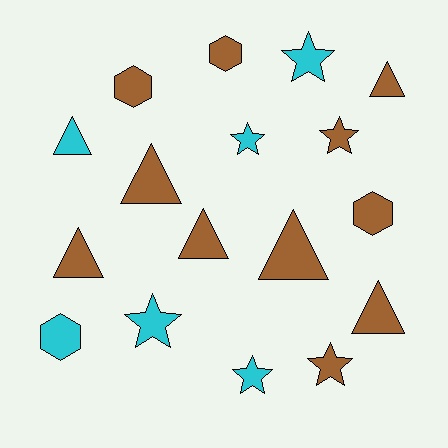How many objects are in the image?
There are 17 objects.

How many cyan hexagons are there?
There is 1 cyan hexagon.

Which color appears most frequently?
Brown, with 11 objects.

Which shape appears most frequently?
Triangle, with 7 objects.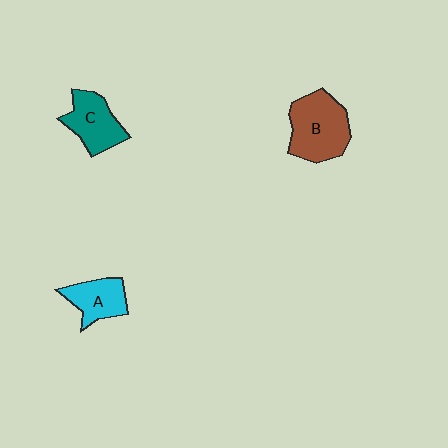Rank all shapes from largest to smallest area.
From largest to smallest: B (brown), C (teal), A (cyan).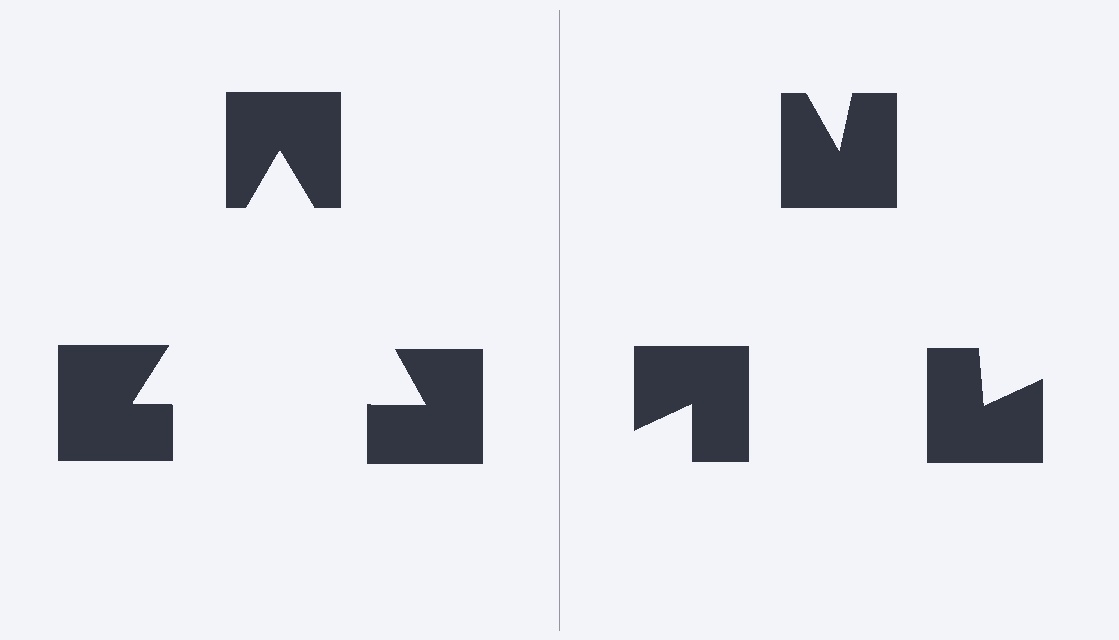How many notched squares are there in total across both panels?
6 — 3 on each side.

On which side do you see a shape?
An illusory triangle appears on the left side. On the right side the wedge cuts are rotated, so no coherent shape forms.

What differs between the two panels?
The notched squares are positioned identically on both sides; only the wedge orientations differ. On the left they align to a triangle; on the right they are misaligned.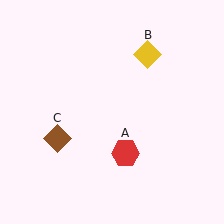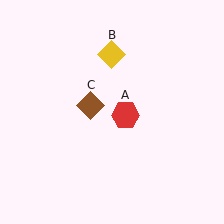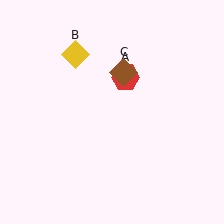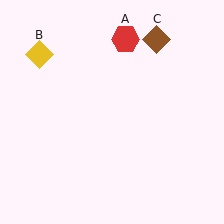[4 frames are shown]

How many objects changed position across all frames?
3 objects changed position: red hexagon (object A), yellow diamond (object B), brown diamond (object C).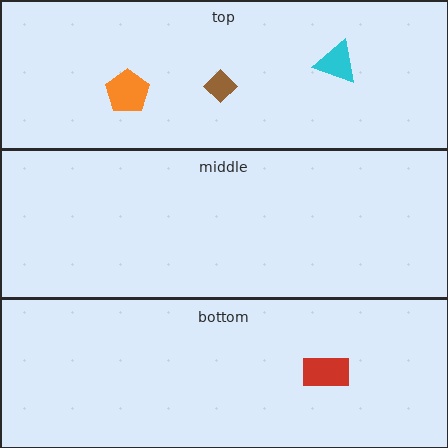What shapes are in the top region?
The orange pentagon, the cyan triangle, the brown diamond.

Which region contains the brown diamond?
The top region.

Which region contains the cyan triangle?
The top region.